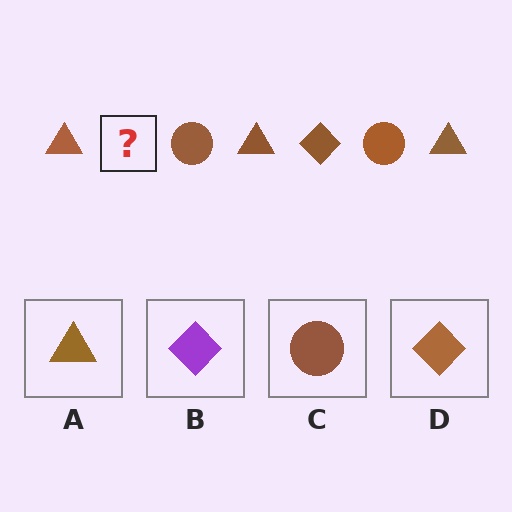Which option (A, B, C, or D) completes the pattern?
D.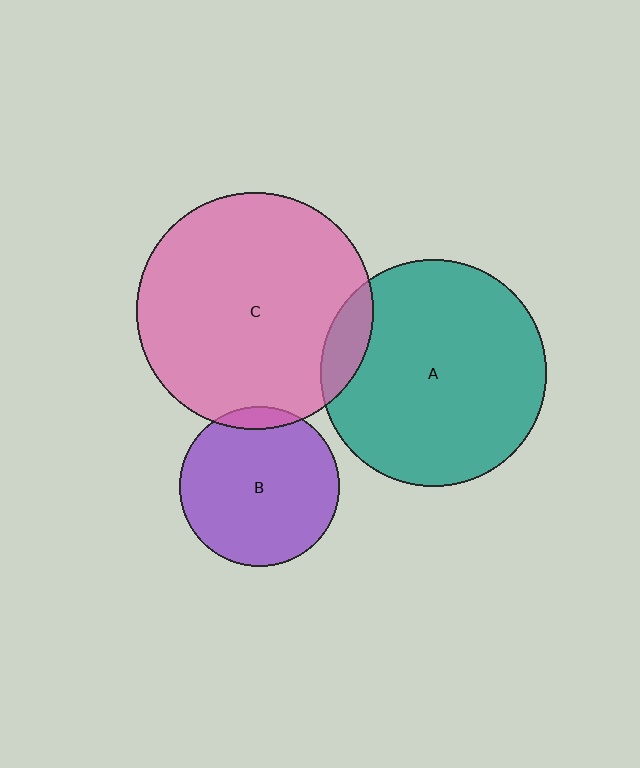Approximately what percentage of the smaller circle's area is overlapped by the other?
Approximately 10%.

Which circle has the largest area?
Circle C (pink).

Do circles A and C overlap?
Yes.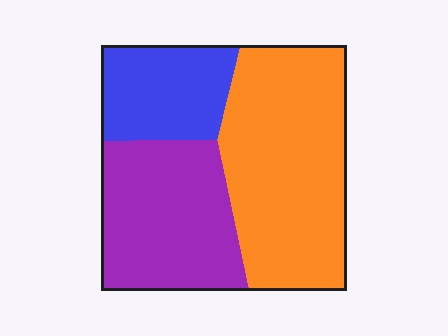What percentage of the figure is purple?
Purple takes up about one third (1/3) of the figure.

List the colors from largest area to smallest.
From largest to smallest: orange, purple, blue.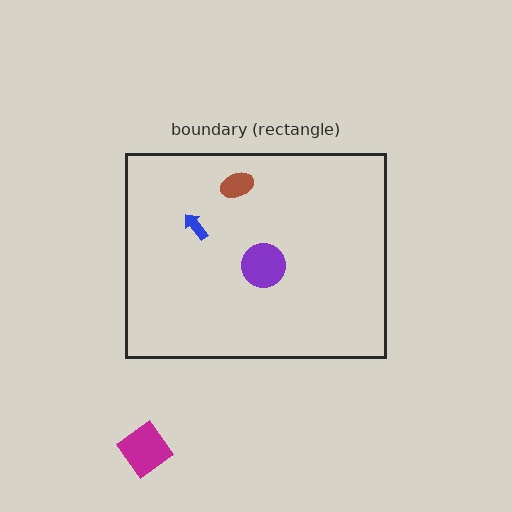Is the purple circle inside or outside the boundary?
Inside.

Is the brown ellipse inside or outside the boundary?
Inside.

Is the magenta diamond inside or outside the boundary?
Outside.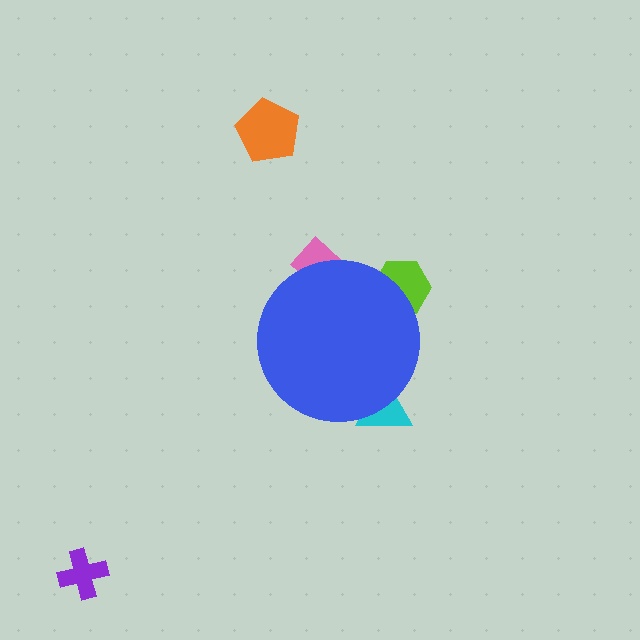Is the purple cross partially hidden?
No, the purple cross is fully visible.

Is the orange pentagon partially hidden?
No, the orange pentagon is fully visible.